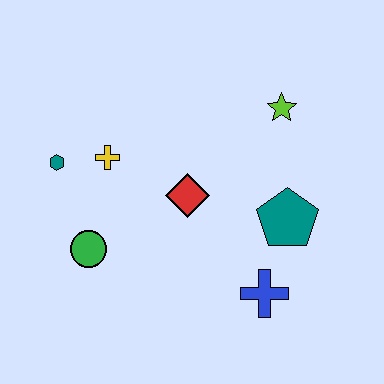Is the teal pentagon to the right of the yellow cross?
Yes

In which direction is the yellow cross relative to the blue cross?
The yellow cross is to the left of the blue cross.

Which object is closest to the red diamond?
The yellow cross is closest to the red diamond.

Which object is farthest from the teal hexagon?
The blue cross is farthest from the teal hexagon.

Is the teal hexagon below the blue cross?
No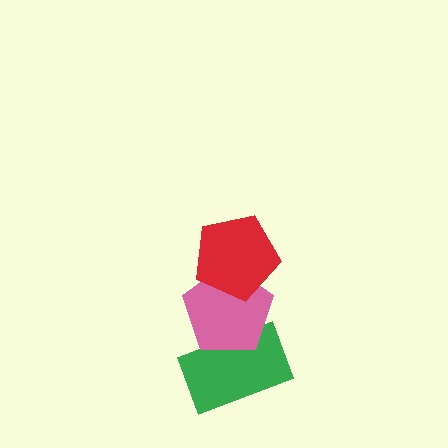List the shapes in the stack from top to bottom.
From top to bottom: the red pentagon, the pink pentagon, the green rectangle.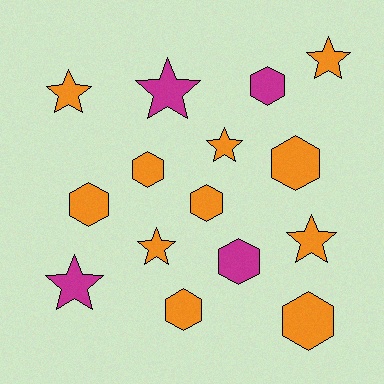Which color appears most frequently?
Orange, with 11 objects.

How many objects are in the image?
There are 15 objects.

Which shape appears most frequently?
Hexagon, with 8 objects.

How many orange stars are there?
There are 5 orange stars.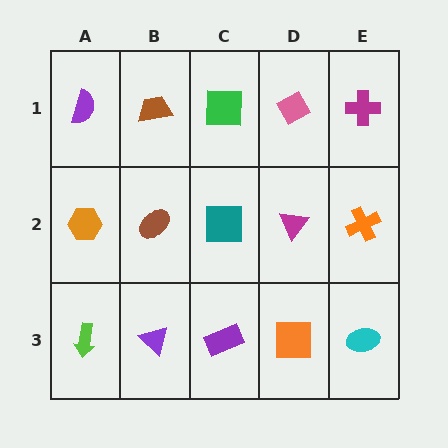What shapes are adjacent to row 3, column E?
An orange cross (row 2, column E), an orange square (row 3, column D).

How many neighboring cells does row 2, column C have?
4.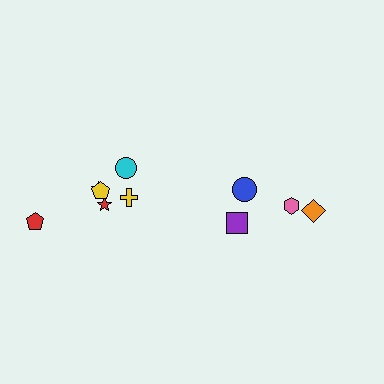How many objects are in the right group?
There are 4 objects.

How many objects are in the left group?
There are 6 objects.